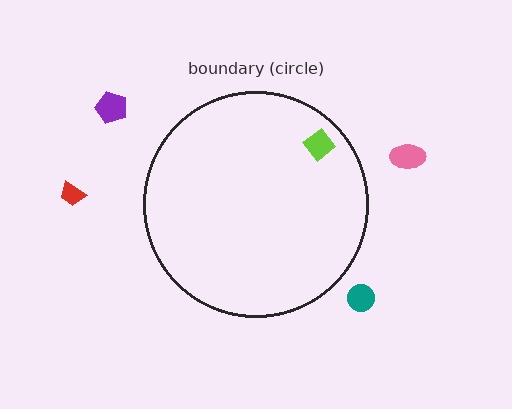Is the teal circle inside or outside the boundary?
Outside.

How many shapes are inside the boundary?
1 inside, 4 outside.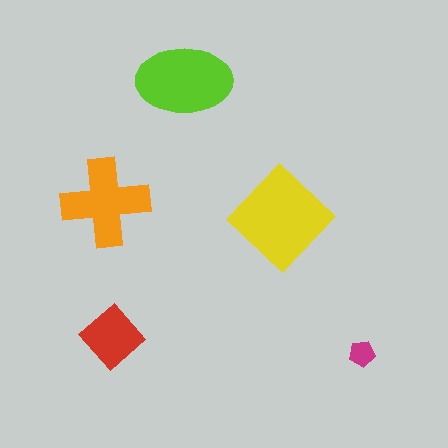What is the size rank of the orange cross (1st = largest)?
3rd.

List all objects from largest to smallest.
The yellow diamond, the lime ellipse, the orange cross, the red diamond, the magenta pentagon.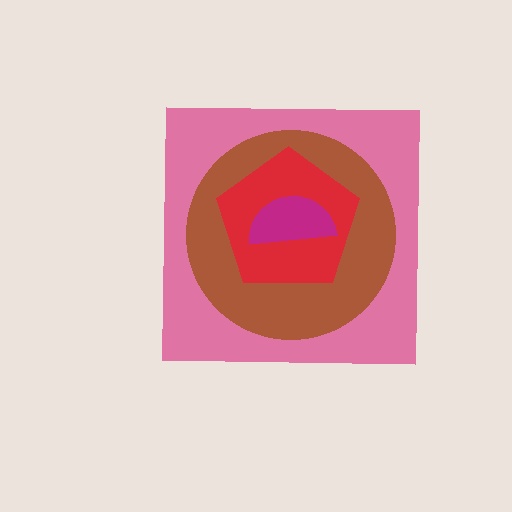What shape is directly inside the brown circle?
The red pentagon.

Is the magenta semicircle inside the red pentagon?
Yes.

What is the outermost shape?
The pink square.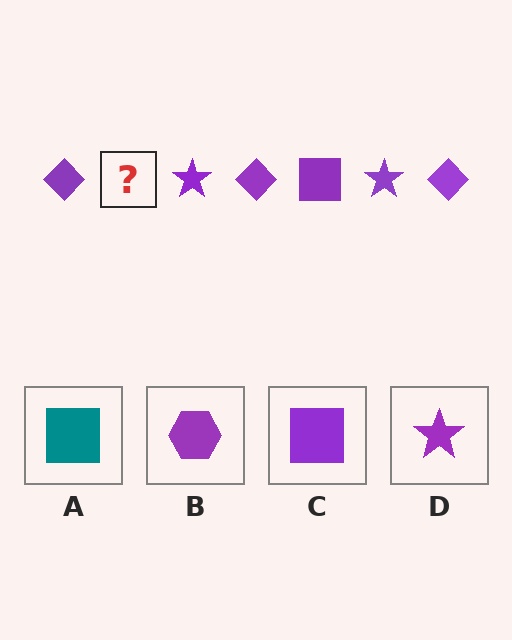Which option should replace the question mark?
Option C.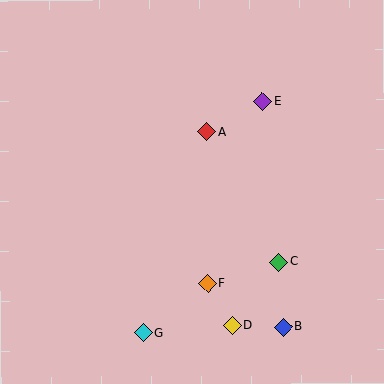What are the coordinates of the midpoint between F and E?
The midpoint between F and E is at (235, 192).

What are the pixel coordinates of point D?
Point D is at (232, 325).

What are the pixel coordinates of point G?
Point G is at (143, 333).